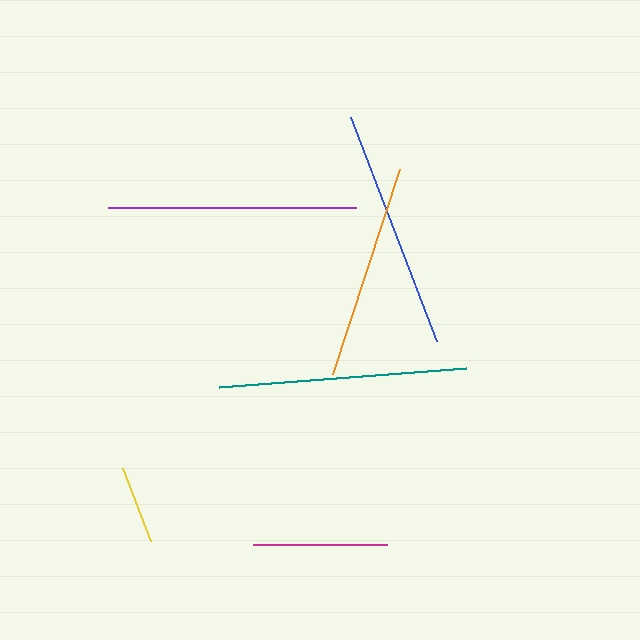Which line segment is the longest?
The teal line is the longest at approximately 249 pixels.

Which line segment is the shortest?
The yellow line is the shortest at approximately 78 pixels.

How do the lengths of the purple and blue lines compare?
The purple and blue lines are approximately the same length.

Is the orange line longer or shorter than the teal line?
The teal line is longer than the orange line.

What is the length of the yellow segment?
The yellow segment is approximately 78 pixels long.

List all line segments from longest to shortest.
From longest to shortest: teal, purple, blue, orange, magenta, yellow.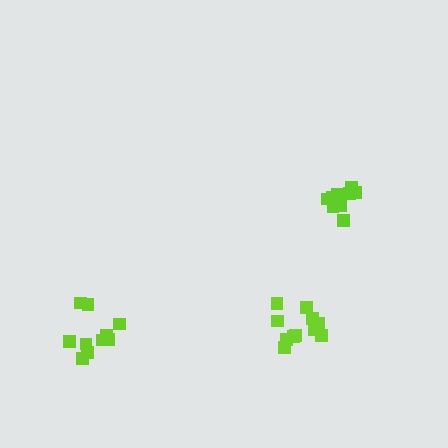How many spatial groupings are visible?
There are 3 spatial groupings.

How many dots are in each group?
Group 1: 10 dots, Group 2: 9 dots, Group 3: 11 dots (30 total).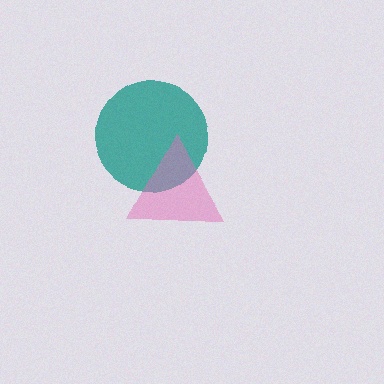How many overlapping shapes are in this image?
There are 2 overlapping shapes in the image.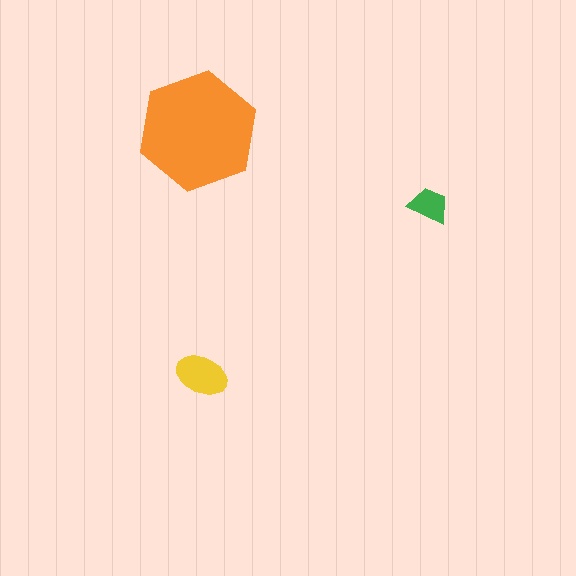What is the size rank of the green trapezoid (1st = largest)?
3rd.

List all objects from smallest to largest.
The green trapezoid, the yellow ellipse, the orange hexagon.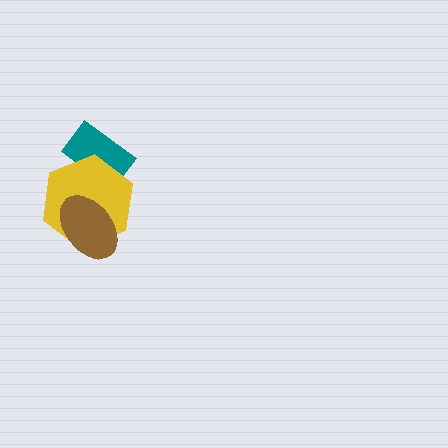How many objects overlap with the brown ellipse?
1 object overlaps with the brown ellipse.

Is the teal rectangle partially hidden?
Yes, it is partially covered by another shape.